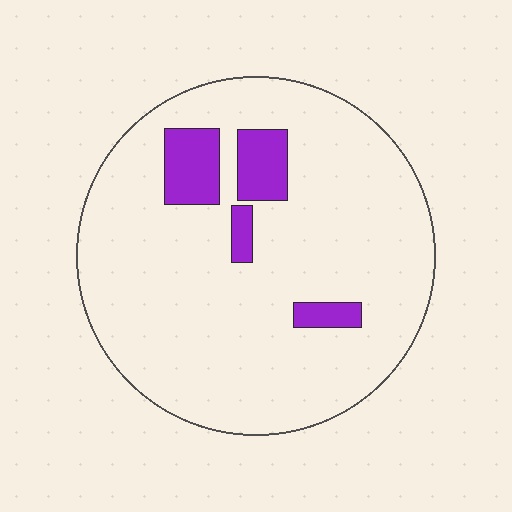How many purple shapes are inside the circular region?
4.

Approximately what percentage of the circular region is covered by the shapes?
Approximately 10%.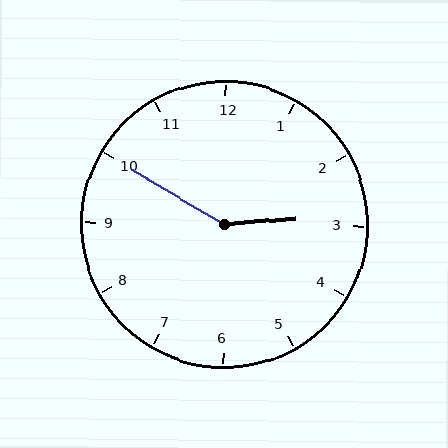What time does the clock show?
2:50.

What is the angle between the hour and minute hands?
Approximately 145 degrees.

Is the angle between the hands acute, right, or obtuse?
It is obtuse.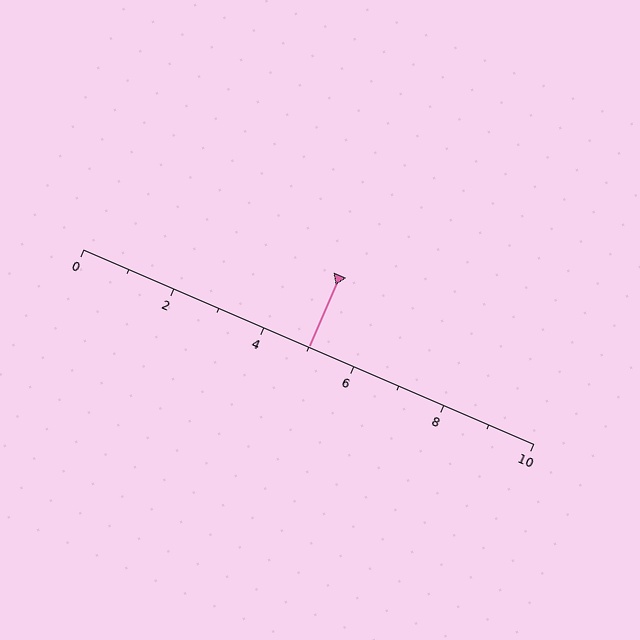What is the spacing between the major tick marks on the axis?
The major ticks are spaced 2 apart.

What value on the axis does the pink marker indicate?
The marker indicates approximately 5.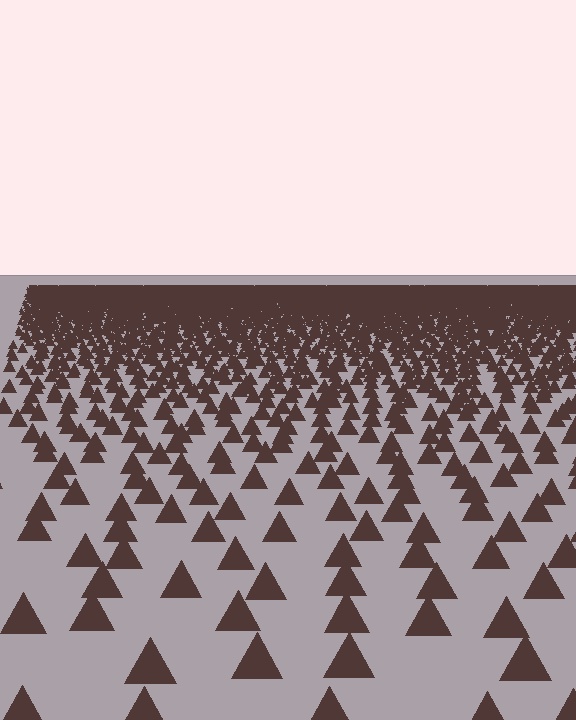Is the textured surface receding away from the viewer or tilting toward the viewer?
The surface is receding away from the viewer. Texture elements get smaller and denser toward the top.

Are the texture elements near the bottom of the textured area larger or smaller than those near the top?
Larger. Near the bottom, elements are closer to the viewer and appear at a bigger on-screen size.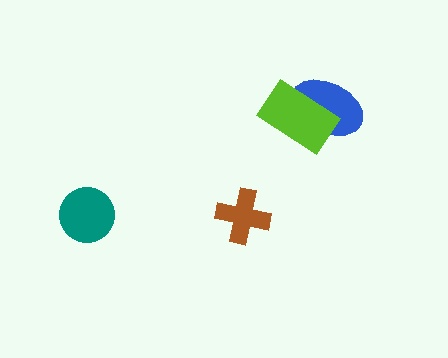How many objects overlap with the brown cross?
0 objects overlap with the brown cross.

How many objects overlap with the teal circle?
0 objects overlap with the teal circle.